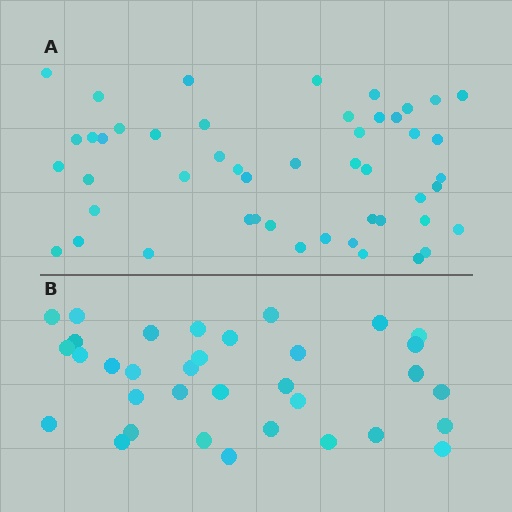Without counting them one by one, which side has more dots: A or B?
Region A (the top region) has more dots.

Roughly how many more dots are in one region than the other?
Region A has approximately 15 more dots than region B.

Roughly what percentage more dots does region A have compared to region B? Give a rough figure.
About 45% more.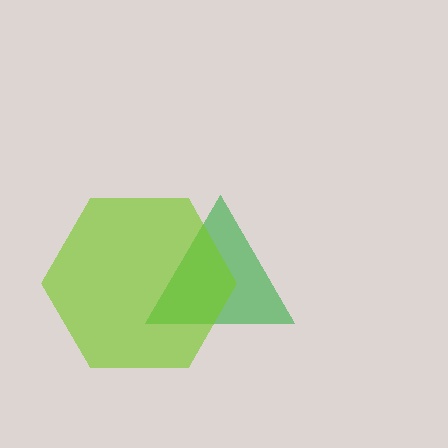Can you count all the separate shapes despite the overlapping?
Yes, there are 2 separate shapes.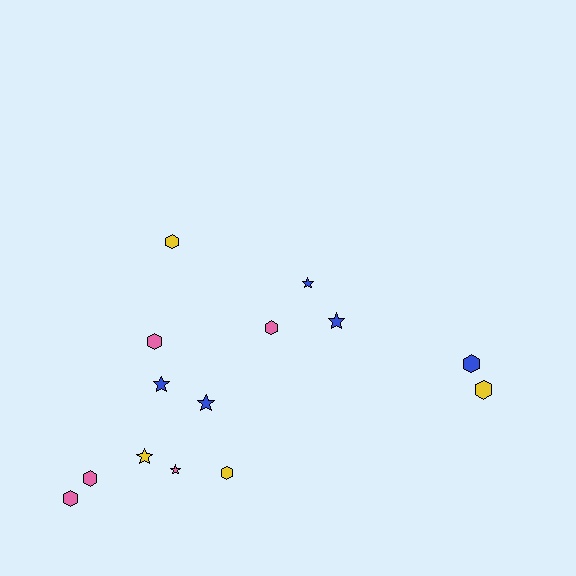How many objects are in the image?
There are 14 objects.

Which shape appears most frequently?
Hexagon, with 8 objects.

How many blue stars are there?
There are 4 blue stars.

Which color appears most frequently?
Blue, with 5 objects.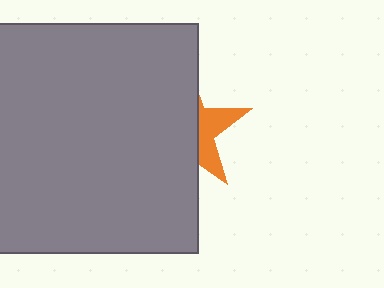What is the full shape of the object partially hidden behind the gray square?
The partially hidden object is an orange star.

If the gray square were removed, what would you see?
You would see the complete orange star.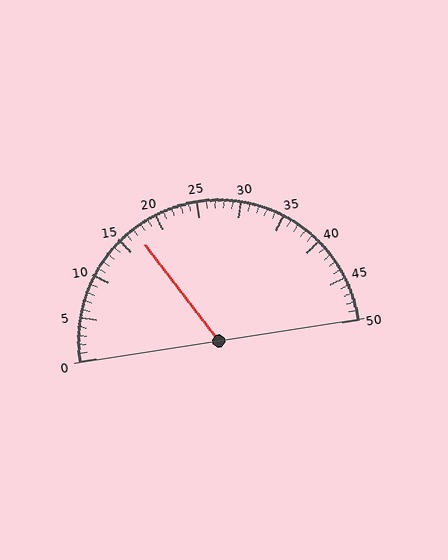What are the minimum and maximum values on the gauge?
The gauge ranges from 0 to 50.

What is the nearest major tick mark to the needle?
The nearest major tick mark is 15.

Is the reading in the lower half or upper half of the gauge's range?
The reading is in the lower half of the range (0 to 50).